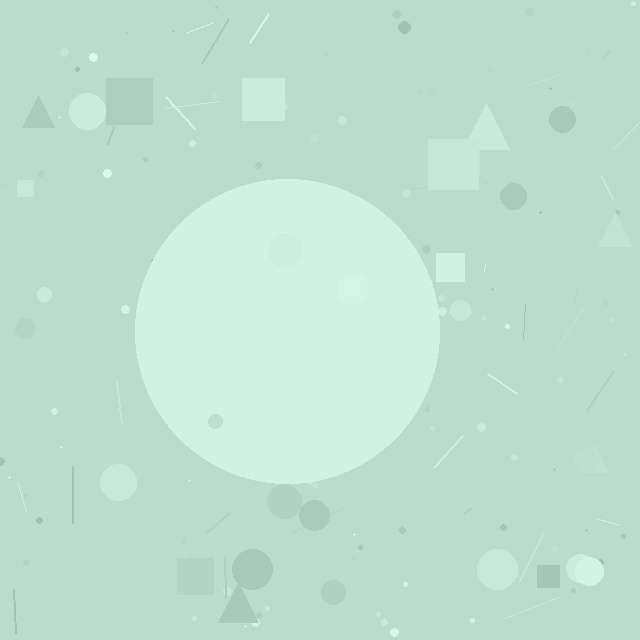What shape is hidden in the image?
A circle is hidden in the image.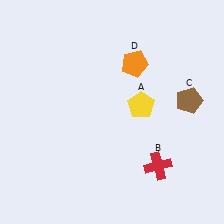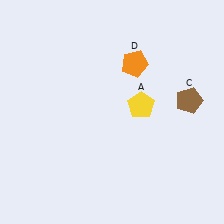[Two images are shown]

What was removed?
The red cross (B) was removed in Image 2.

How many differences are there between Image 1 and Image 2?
There is 1 difference between the two images.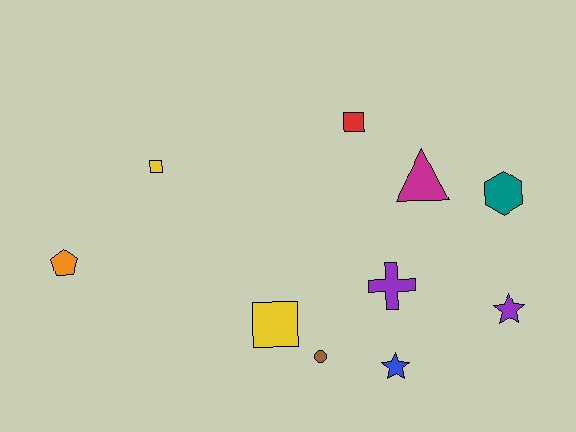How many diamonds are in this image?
There are no diamonds.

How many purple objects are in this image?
There are 2 purple objects.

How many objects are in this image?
There are 10 objects.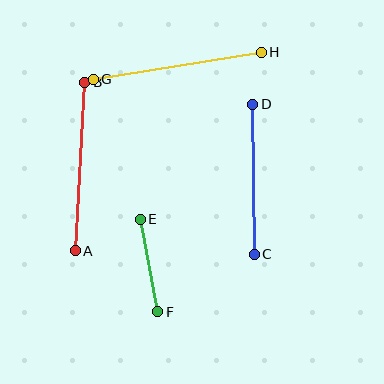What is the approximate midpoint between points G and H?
The midpoint is at approximately (177, 66) pixels.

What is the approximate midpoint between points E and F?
The midpoint is at approximately (149, 265) pixels.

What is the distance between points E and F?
The distance is approximately 95 pixels.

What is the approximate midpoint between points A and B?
The midpoint is at approximately (80, 167) pixels.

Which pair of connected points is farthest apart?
Points G and H are farthest apart.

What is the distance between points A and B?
The distance is approximately 168 pixels.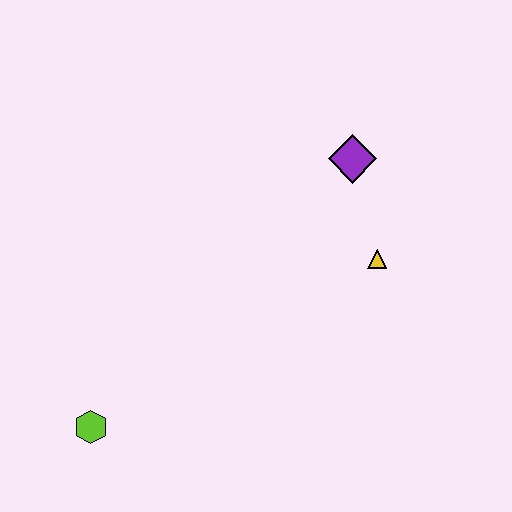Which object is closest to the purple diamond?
The yellow triangle is closest to the purple diamond.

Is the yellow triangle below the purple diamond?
Yes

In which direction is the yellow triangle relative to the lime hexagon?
The yellow triangle is to the right of the lime hexagon.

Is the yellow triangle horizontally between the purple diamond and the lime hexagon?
No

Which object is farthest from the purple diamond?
The lime hexagon is farthest from the purple diamond.